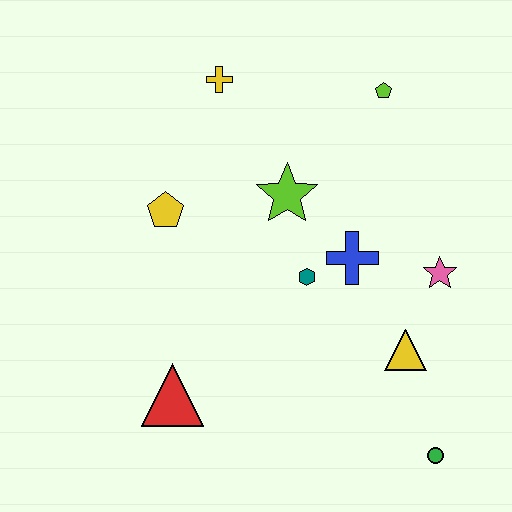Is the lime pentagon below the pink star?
No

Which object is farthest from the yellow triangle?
The yellow cross is farthest from the yellow triangle.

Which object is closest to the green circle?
The yellow triangle is closest to the green circle.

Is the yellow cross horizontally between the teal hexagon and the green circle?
No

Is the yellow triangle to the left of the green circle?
Yes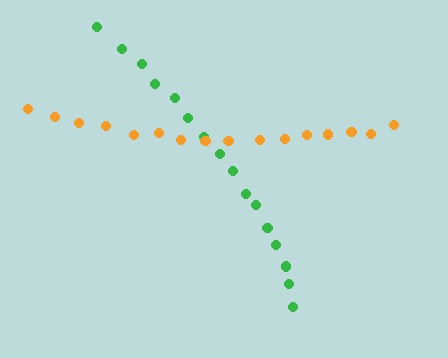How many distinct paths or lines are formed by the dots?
There are 2 distinct paths.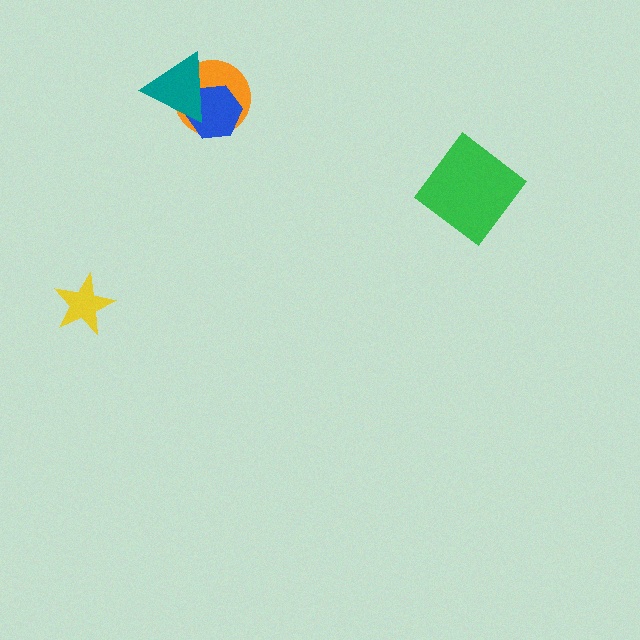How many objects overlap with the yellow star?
0 objects overlap with the yellow star.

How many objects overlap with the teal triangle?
2 objects overlap with the teal triangle.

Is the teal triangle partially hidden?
No, no other shape covers it.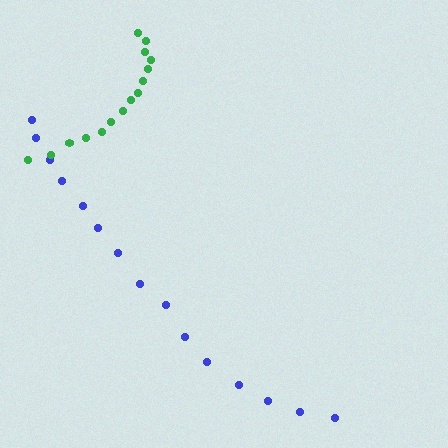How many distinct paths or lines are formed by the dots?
There are 2 distinct paths.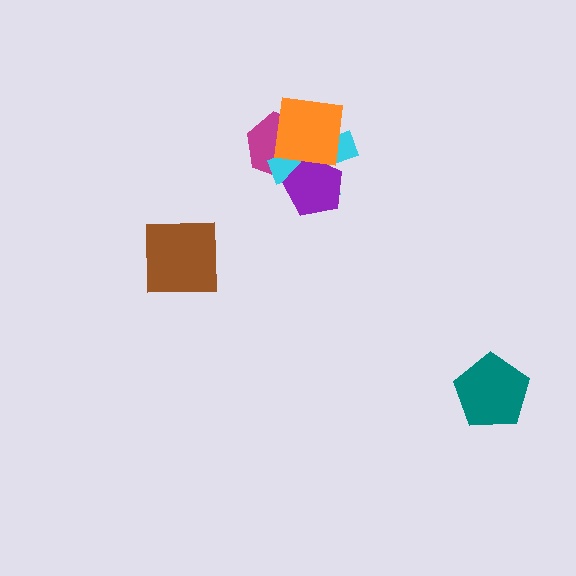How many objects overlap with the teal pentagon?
0 objects overlap with the teal pentagon.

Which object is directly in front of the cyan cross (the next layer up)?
The purple pentagon is directly in front of the cyan cross.